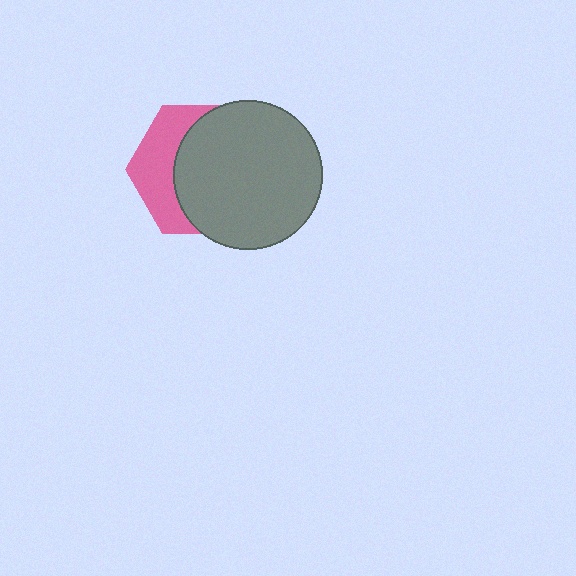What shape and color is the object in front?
The object in front is a gray circle.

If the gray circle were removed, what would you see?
You would see the complete pink hexagon.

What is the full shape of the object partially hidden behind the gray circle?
The partially hidden object is a pink hexagon.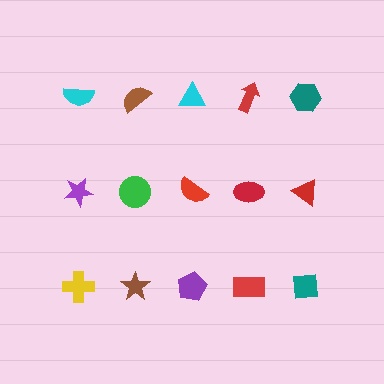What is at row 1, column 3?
A cyan triangle.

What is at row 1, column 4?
A red arrow.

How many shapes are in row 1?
5 shapes.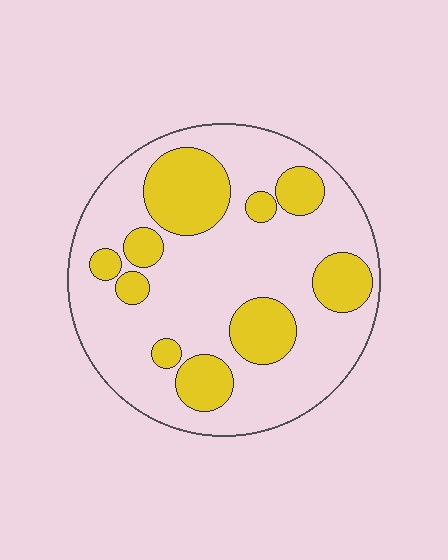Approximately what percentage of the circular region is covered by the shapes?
Approximately 30%.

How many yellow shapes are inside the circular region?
10.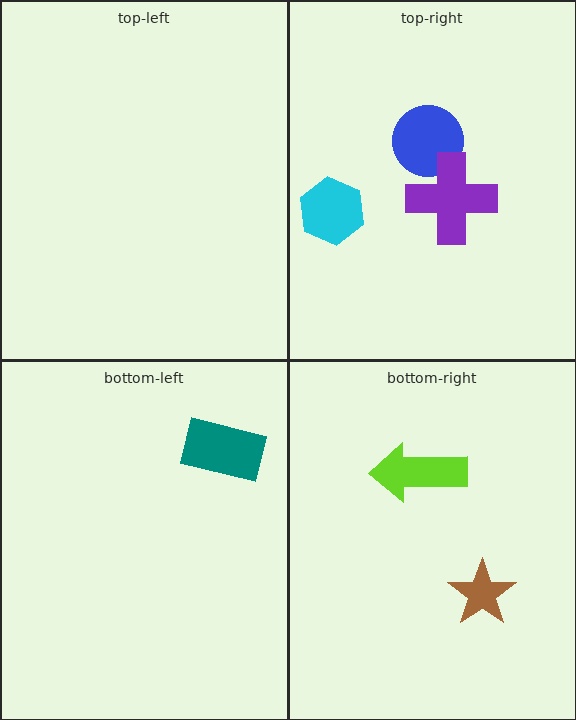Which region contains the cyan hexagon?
The top-right region.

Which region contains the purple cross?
The top-right region.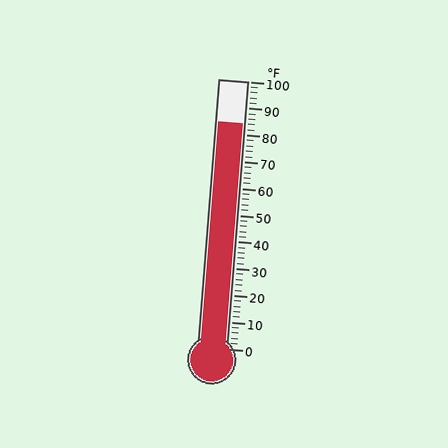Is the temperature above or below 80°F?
The temperature is above 80°F.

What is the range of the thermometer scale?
The thermometer scale ranges from 0°F to 100°F.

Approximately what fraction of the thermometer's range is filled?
The thermometer is filled to approximately 85% of its range.